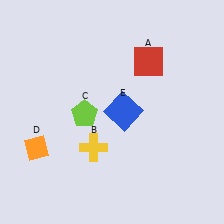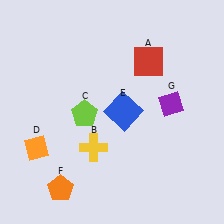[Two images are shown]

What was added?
An orange pentagon (F), a purple diamond (G) were added in Image 2.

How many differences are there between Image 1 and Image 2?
There are 2 differences between the two images.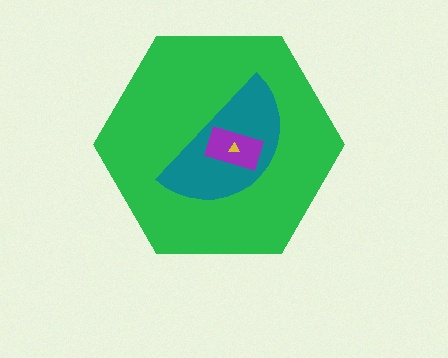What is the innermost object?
The yellow triangle.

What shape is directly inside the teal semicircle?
The purple rectangle.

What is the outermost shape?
The green hexagon.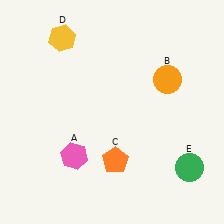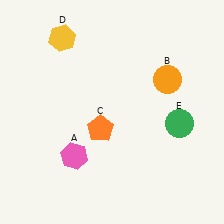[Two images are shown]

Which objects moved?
The objects that moved are: the orange pentagon (C), the green circle (E).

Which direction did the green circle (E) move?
The green circle (E) moved up.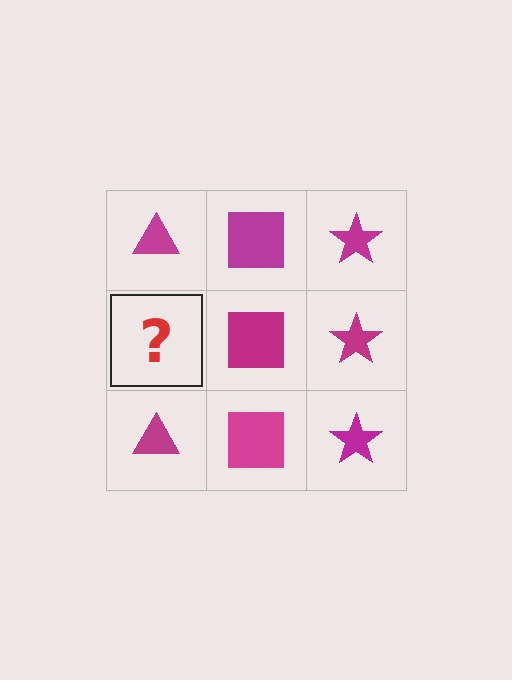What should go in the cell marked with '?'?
The missing cell should contain a magenta triangle.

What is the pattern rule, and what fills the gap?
The rule is that each column has a consistent shape. The gap should be filled with a magenta triangle.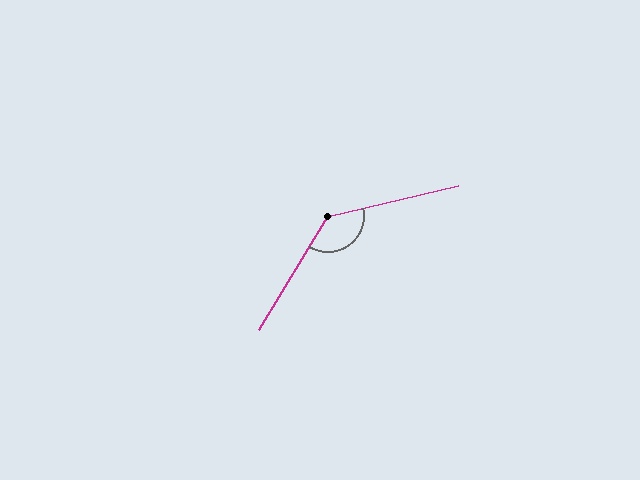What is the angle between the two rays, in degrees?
Approximately 135 degrees.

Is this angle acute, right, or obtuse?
It is obtuse.